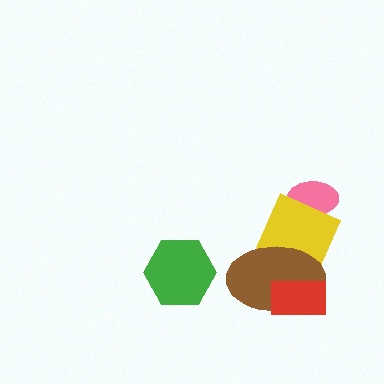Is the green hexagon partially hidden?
No, no other shape covers it.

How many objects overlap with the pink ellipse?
1 object overlaps with the pink ellipse.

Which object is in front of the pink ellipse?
The yellow diamond is in front of the pink ellipse.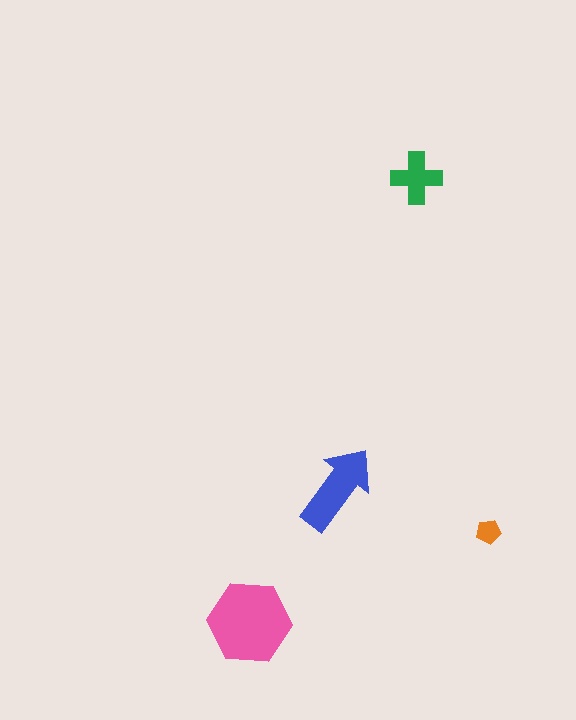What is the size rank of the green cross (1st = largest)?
3rd.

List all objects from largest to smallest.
The pink hexagon, the blue arrow, the green cross, the orange pentagon.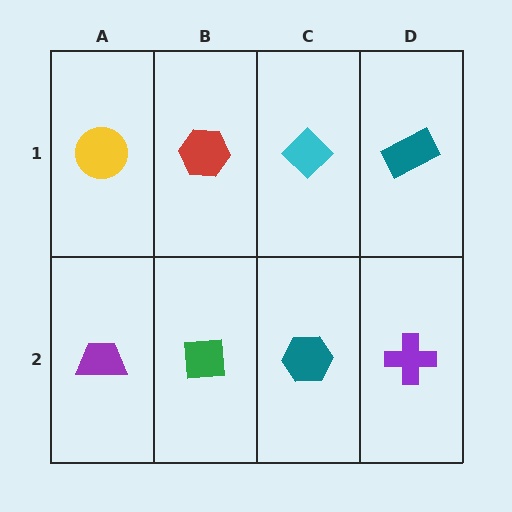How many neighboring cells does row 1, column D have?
2.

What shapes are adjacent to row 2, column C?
A cyan diamond (row 1, column C), a green square (row 2, column B), a purple cross (row 2, column D).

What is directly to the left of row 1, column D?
A cyan diamond.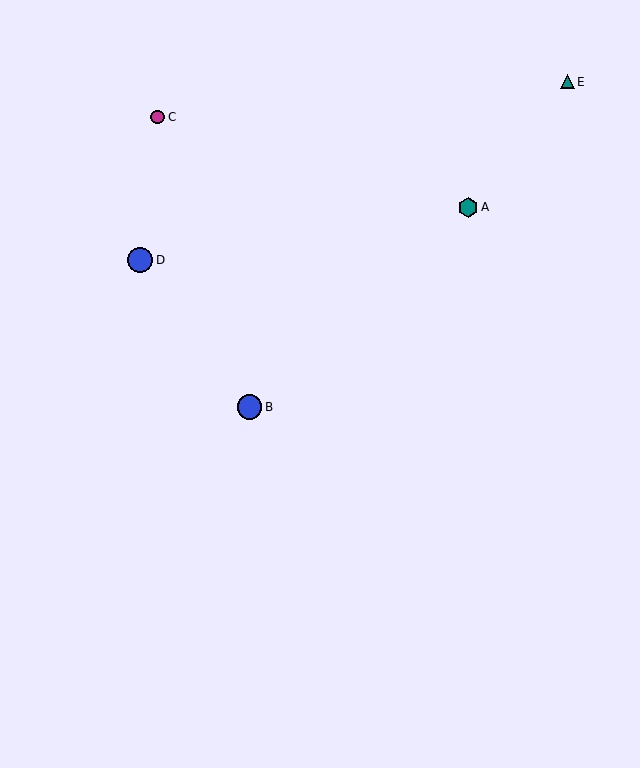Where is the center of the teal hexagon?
The center of the teal hexagon is at (468, 207).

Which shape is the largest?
The blue circle (labeled D) is the largest.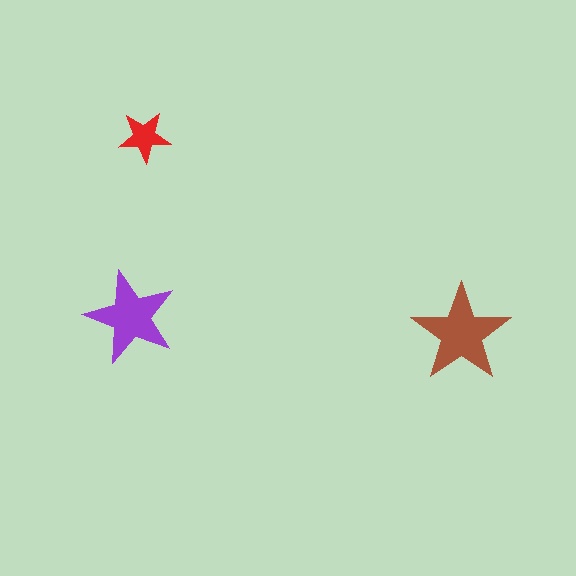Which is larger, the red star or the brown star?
The brown one.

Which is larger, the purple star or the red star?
The purple one.